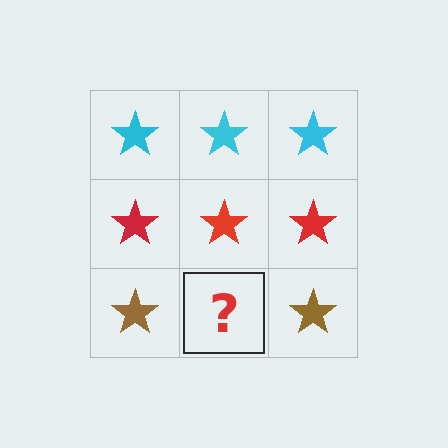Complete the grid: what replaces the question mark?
The question mark should be replaced with a brown star.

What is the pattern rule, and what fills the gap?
The rule is that each row has a consistent color. The gap should be filled with a brown star.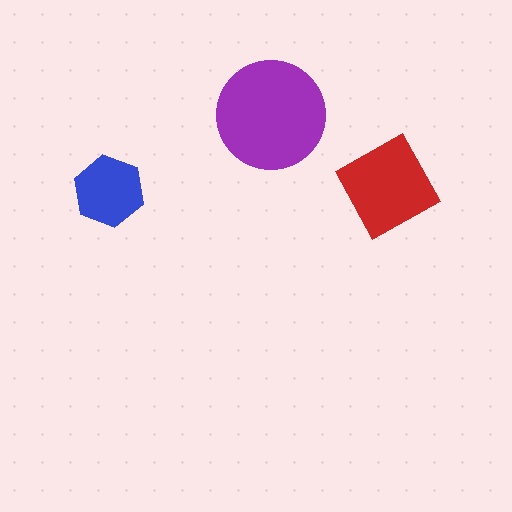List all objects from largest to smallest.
The purple circle, the red diamond, the blue hexagon.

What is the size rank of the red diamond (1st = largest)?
2nd.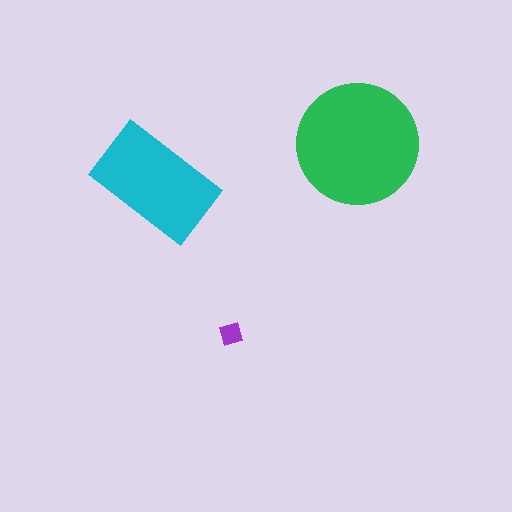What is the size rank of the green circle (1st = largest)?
1st.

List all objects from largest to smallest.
The green circle, the cyan rectangle, the purple diamond.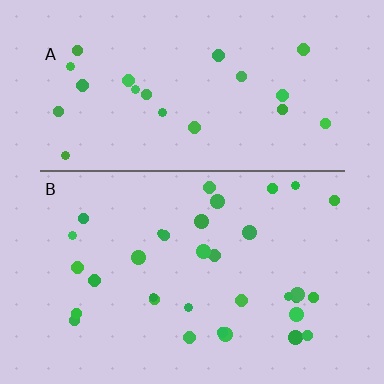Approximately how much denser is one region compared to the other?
Approximately 1.5× — region B over region A.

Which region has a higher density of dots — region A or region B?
B (the bottom).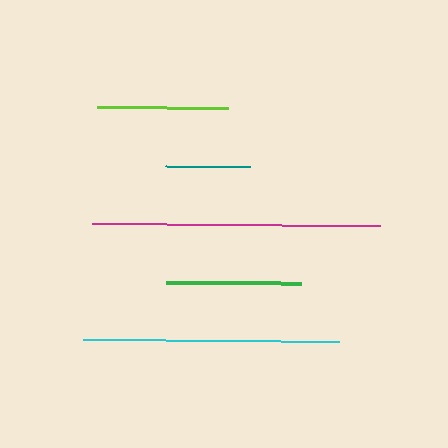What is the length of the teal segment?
The teal segment is approximately 85 pixels long.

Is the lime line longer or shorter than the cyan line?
The cyan line is longer than the lime line.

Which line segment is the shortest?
The teal line is the shortest at approximately 85 pixels.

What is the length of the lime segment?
The lime segment is approximately 132 pixels long.